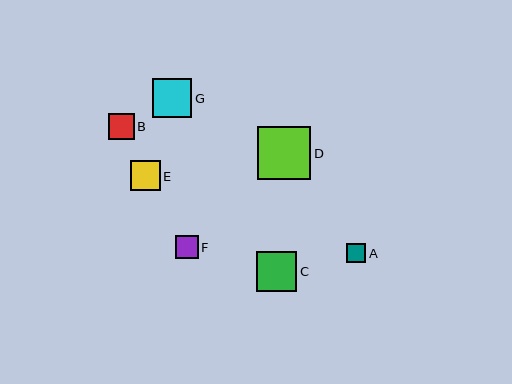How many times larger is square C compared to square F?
Square C is approximately 1.7 times the size of square F.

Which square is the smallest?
Square A is the smallest with a size of approximately 19 pixels.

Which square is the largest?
Square D is the largest with a size of approximately 53 pixels.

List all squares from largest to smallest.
From largest to smallest: D, C, G, E, B, F, A.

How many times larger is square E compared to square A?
Square E is approximately 1.6 times the size of square A.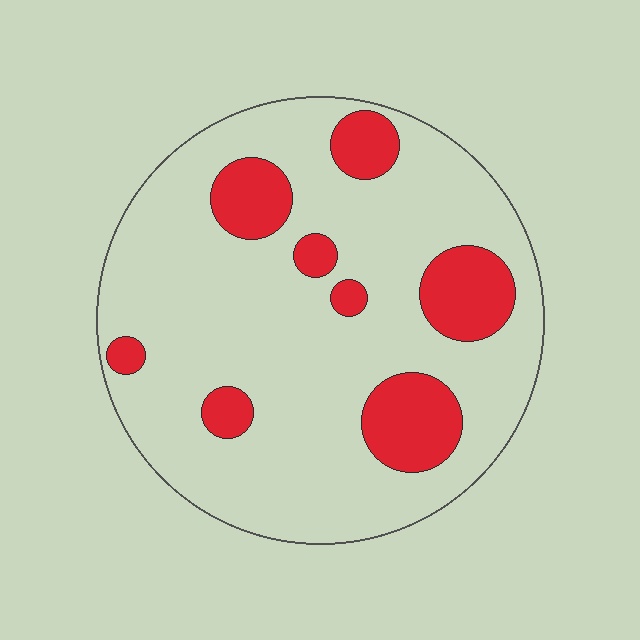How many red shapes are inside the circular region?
8.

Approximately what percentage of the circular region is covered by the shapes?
Approximately 20%.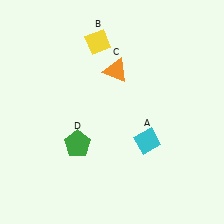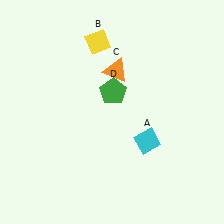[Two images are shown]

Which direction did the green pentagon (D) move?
The green pentagon (D) moved up.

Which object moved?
The green pentagon (D) moved up.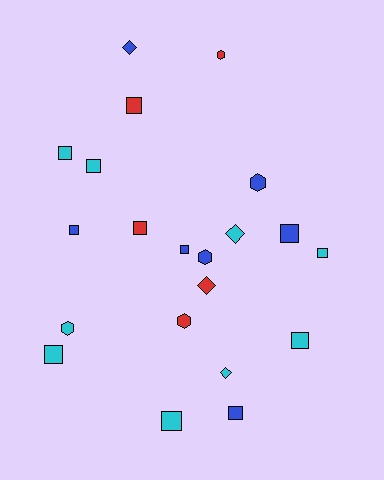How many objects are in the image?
There are 21 objects.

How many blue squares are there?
There are 4 blue squares.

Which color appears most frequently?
Cyan, with 9 objects.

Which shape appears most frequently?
Square, with 12 objects.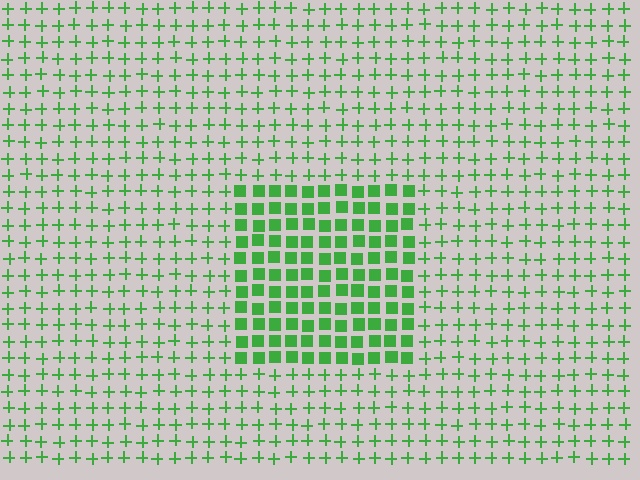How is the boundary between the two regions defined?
The boundary is defined by a change in element shape: squares inside vs. plus signs outside. All elements share the same color and spacing.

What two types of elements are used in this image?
The image uses squares inside the rectangle region and plus signs outside it.